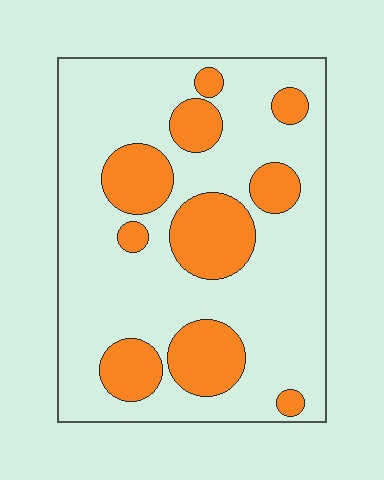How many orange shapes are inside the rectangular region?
10.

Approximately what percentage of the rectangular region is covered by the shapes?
Approximately 25%.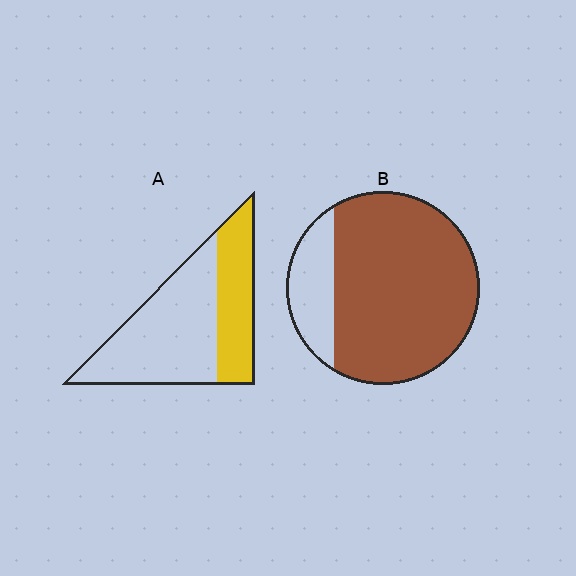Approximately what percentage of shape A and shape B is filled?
A is approximately 35% and B is approximately 80%.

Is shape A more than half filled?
No.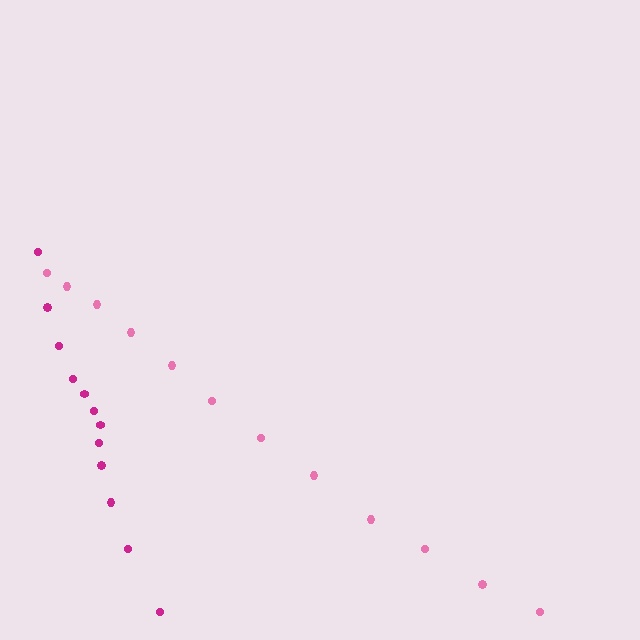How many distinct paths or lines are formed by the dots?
There are 2 distinct paths.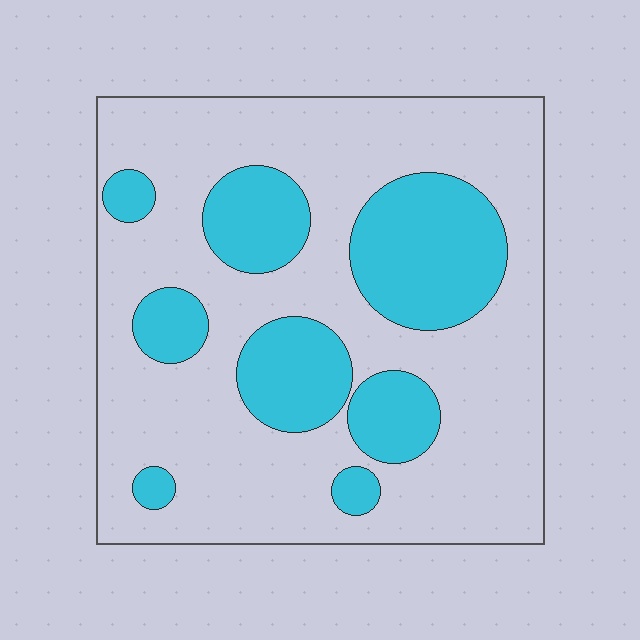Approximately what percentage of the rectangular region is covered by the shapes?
Approximately 30%.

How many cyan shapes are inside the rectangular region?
8.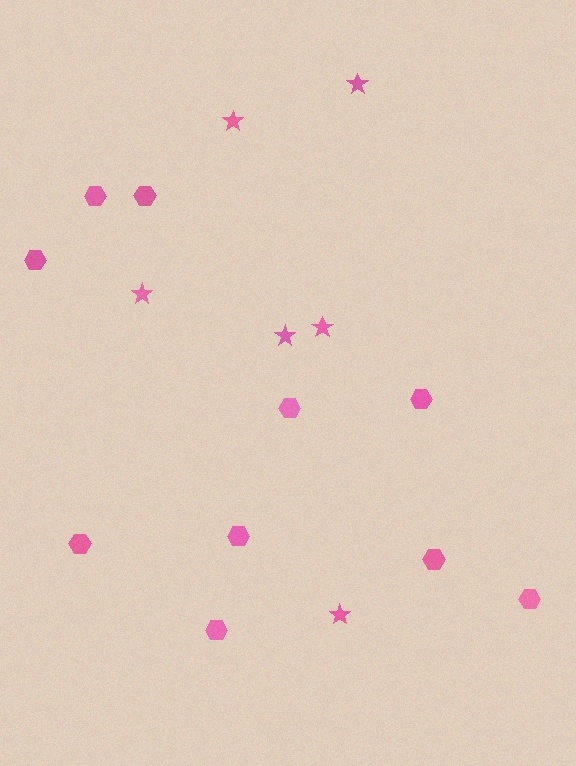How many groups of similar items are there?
There are 2 groups: one group of stars (6) and one group of hexagons (10).